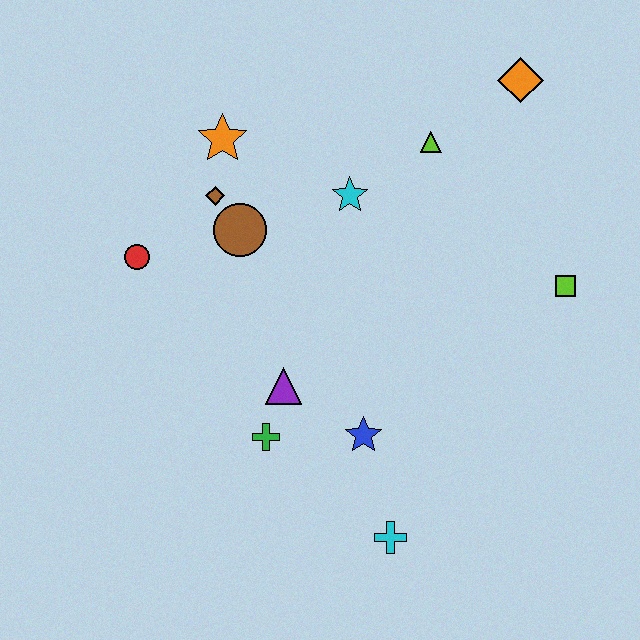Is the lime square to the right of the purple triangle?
Yes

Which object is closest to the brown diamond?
The brown circle is closest to the brown diamond.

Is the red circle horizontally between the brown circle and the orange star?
No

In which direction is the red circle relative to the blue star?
The red circle is to the left of the blue star.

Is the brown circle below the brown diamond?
Yes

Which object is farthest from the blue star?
The orange diamond is farthest from the blue star.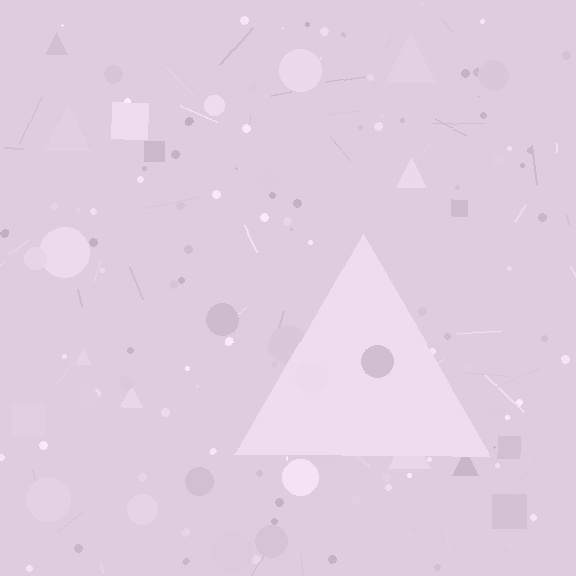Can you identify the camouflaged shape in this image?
The camouflaged shape is a triangle.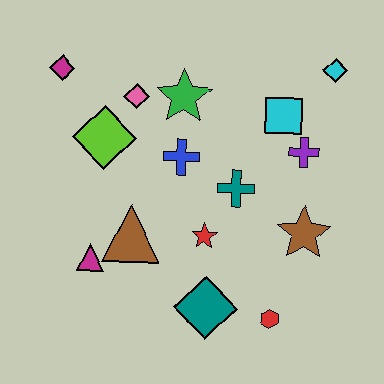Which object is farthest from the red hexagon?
The magenta diamond is farthest from the red hexagon.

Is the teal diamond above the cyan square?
No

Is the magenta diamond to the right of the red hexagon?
No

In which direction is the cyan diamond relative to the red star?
The cyan diamond is above the red star.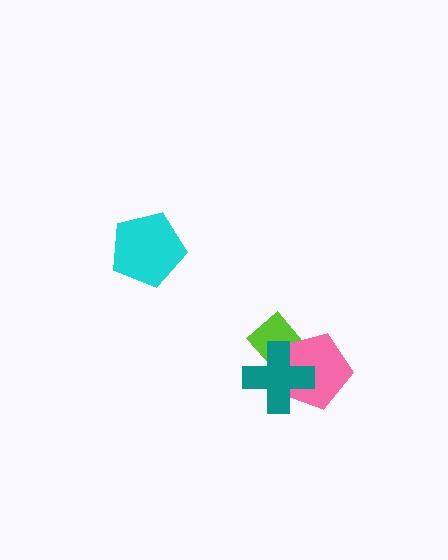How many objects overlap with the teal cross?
2 objects overlap with the teal cross.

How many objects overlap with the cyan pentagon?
0 objects overlap with the cyan pentagon.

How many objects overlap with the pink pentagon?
2 objects overlap with the pink pentagon.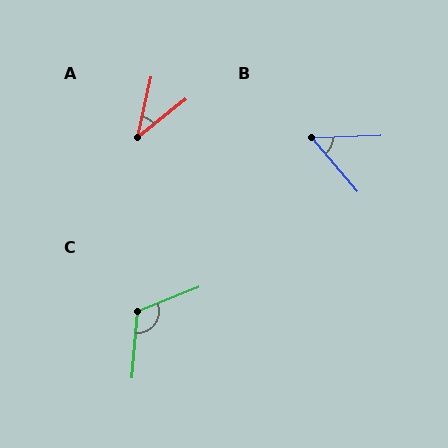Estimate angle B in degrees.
Approximately 52 degrees.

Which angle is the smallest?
A, at approximately 39 degrees.